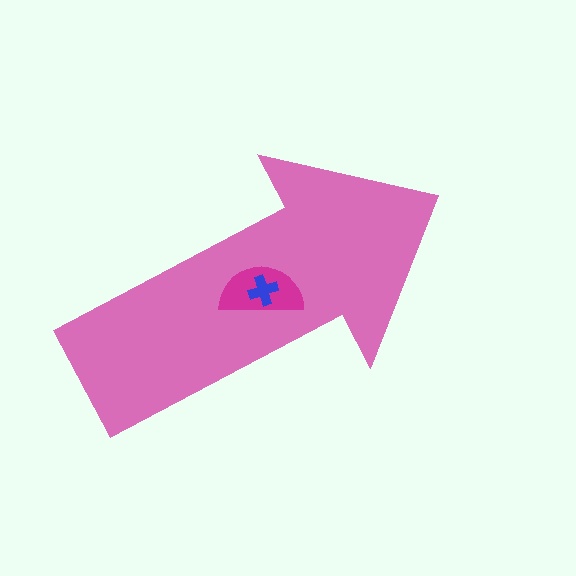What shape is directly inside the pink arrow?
The magenta semicircle.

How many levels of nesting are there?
3.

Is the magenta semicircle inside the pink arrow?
Yes.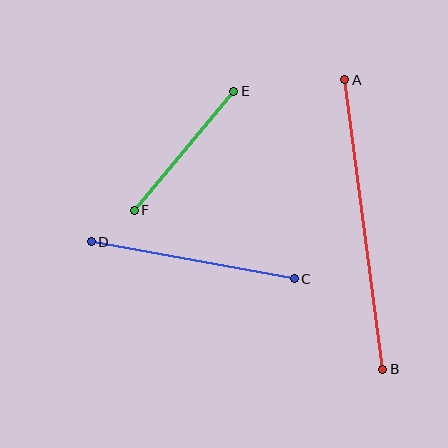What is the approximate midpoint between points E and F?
The midpoint is at approximately (184, 151) pixels.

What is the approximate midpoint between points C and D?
The midpoint is at approximately (193, 260) pixels.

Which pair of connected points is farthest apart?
Points A and B are farthest apart.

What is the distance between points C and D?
The distance is approximately 206 pixels.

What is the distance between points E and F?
The distance is approximately 155 pixels.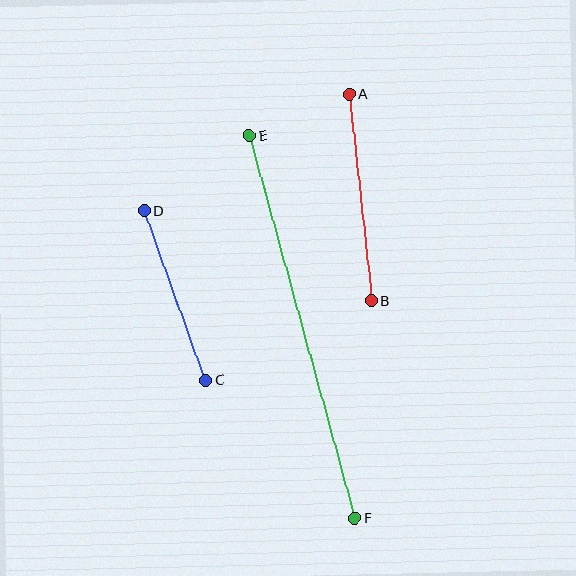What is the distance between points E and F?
The distance is approximately 397 pixels.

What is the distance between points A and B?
The distance is approximately 208 pixels.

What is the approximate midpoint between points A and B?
The midpoint is at approximately (360, 198) pixels.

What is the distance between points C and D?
The distance is approximately 180 pixels.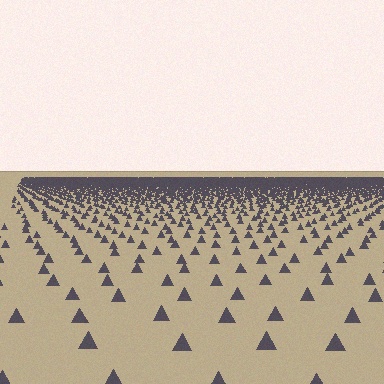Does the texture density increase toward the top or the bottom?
Density increases toward the top.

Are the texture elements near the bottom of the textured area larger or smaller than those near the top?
Larger. Near the bottom, elements are closer to the viewer and appear at a bigger on-screen size.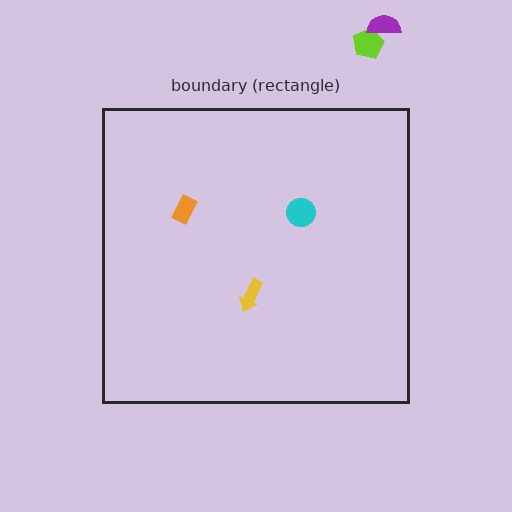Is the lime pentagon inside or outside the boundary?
Outside.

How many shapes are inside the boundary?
3 inside, 2 outside.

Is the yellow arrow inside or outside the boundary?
Inside.